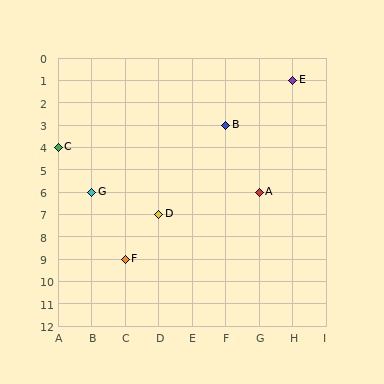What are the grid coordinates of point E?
Point E is at grid coordinates (H, 1).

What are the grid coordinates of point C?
Point C is at grid coordinates (A, 4).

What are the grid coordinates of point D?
Point D is at grid coordinates (D, 7).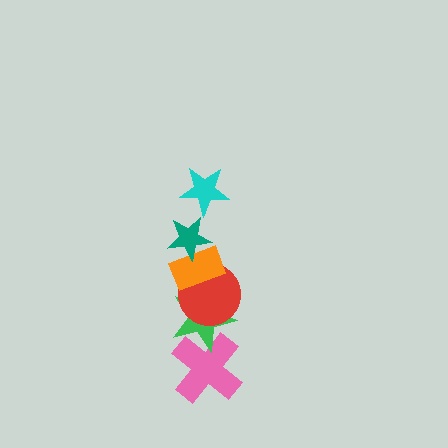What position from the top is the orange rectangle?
The orange rectangle is 3rd from the top.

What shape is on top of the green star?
The red circle is on top of the green star.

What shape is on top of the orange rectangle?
The teal star is on top of the orange rectangle.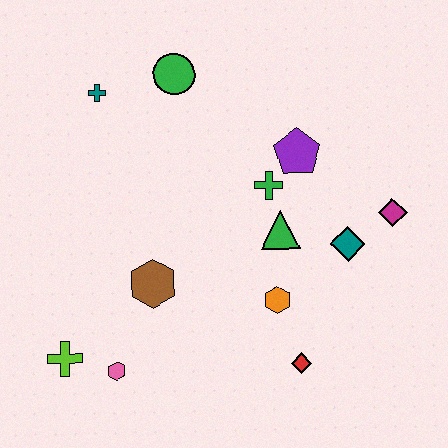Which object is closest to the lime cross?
The pink hexagon is closest to the lime cross.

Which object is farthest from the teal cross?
The red diamond is farthest from the teal cross.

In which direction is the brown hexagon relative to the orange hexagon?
The brown hexagon is to the left of the orange hexagon.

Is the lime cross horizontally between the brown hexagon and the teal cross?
No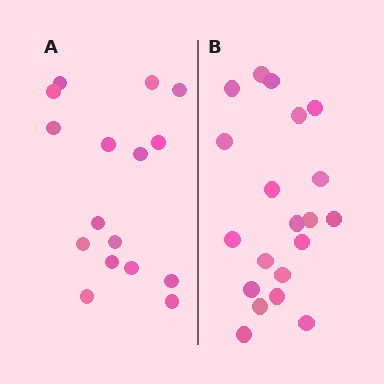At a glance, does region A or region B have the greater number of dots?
Region B (the right region) has more dots.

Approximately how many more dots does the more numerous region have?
Region B has about 4 more dots than region A.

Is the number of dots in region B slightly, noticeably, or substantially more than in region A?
Region B has noticeably more, but not dramatically so. The ratio is roughly 1.2 to 1.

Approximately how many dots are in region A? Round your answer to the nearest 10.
About 20 dots. (The exact count is 16, which rounds to 20.)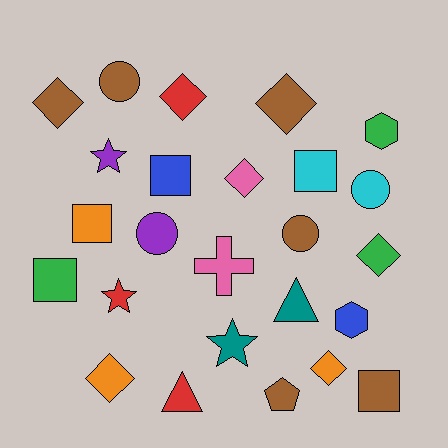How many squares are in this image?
There are 5 squares.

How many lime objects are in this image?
There are no lime objects.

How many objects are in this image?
There are 25 objects.